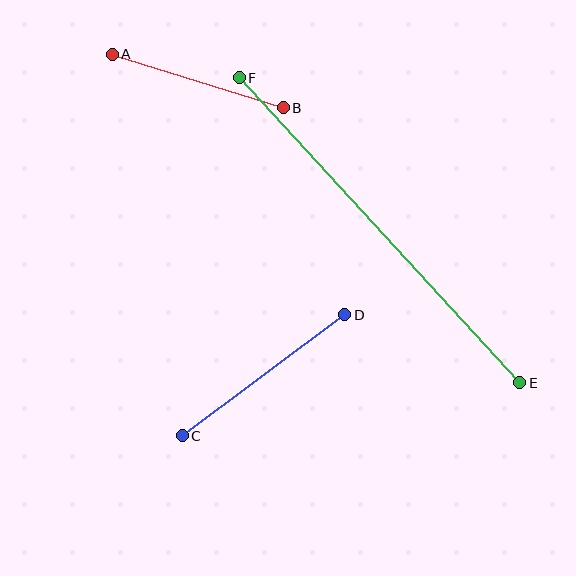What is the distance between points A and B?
The distance is approximately 179 pixels.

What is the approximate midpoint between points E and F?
The midpoint is at approximately (380, 230) pixels.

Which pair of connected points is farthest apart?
Points E and F are farthest apart.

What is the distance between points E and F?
The distance is approximately 415 pixels.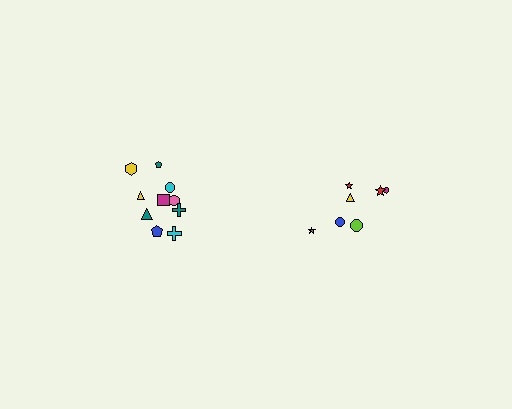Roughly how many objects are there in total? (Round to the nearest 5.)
Roughly 15 objects in total.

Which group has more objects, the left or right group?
The left group.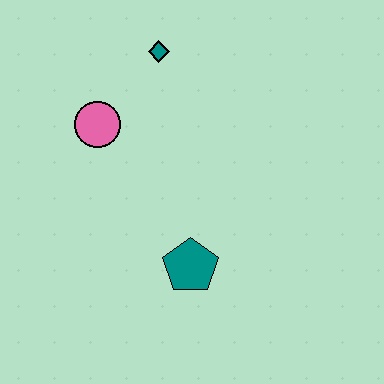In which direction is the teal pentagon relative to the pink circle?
The teal pentagon is below the pink circle.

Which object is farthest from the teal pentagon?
The teal diamond is farthest from the teal pentagon.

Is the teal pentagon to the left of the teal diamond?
No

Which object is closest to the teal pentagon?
The pink circle is closest to the teal pentagon.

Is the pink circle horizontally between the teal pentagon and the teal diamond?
No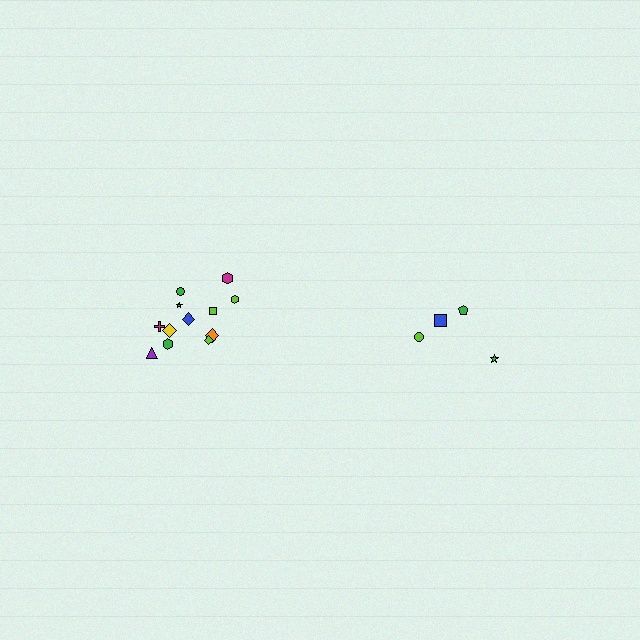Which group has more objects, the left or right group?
The left group.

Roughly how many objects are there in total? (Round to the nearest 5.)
Roughly 15 objects in total.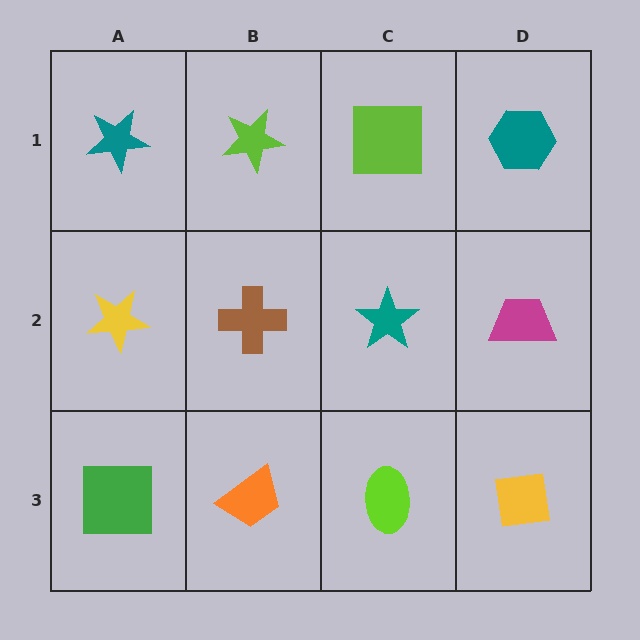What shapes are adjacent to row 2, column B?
A lime star (row 1, column B), an orange trapezoid (row 3, column B), a yellow star (row 2, column A), a teal star (row 2, column C).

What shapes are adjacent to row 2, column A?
A teal star (row 1, column A), a green square (row 3, column A), a brown cross (row 2, column B).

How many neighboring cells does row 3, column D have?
2.